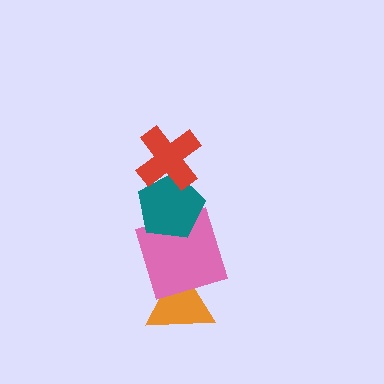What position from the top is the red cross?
The red cross is 1st from the top.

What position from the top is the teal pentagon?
The teal pentagon is 2nd from the top.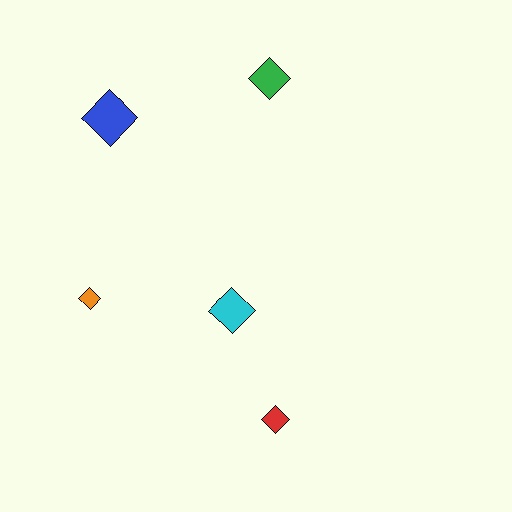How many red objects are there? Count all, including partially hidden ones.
There is 1 red object.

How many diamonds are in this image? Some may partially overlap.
There are 5 diamonds.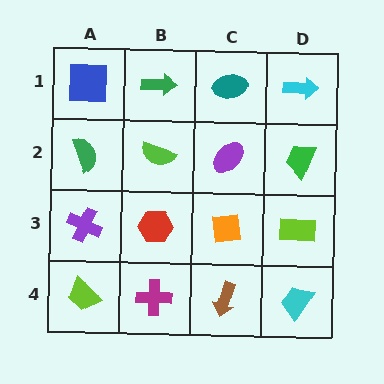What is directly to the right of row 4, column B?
A brown arrow.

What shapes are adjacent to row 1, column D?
A green trapezoid (row 2, column D), a teal ellipse (row 1, column C).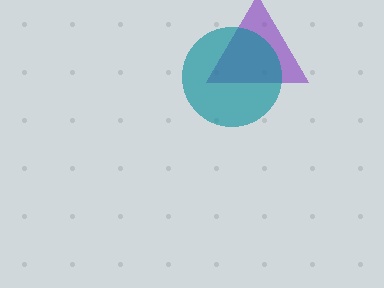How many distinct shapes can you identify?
There are 2 distinct shapes: a purple triangle, a teal circle.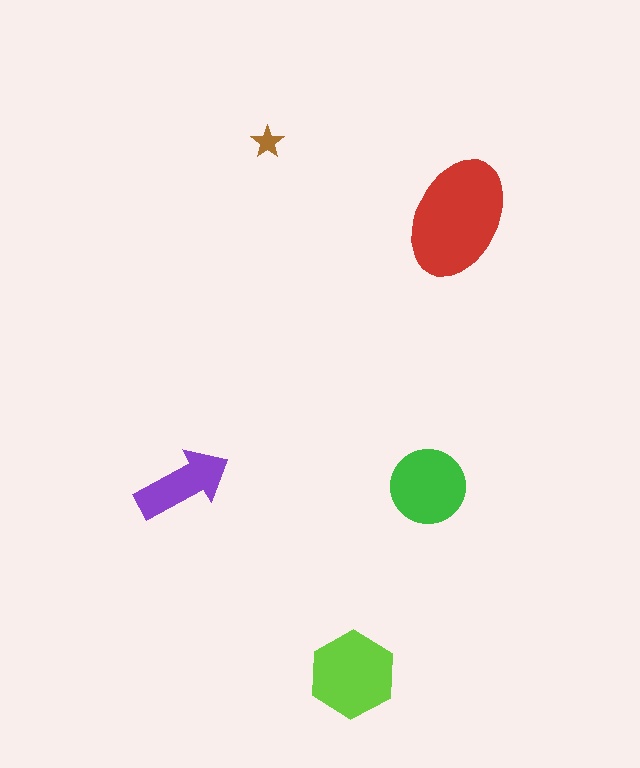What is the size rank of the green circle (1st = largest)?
3rd.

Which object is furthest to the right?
The red ellipse is rightmost.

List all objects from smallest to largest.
The brown star, the purple arrow, the green circle, the lime hexagon, the red ellipse.